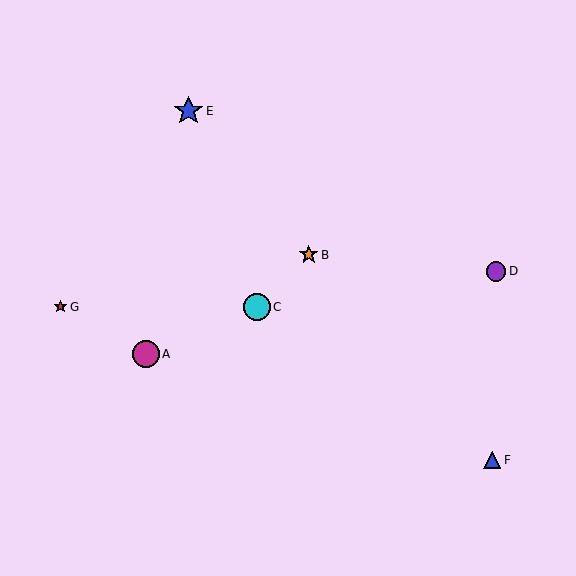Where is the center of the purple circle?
The center of the purple circle is at (496, 271).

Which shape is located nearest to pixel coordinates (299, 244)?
The orange star (labeled B) at (309, 255) is nearest to that location.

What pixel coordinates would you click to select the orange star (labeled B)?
Click at (309, 255) to select the orange star B.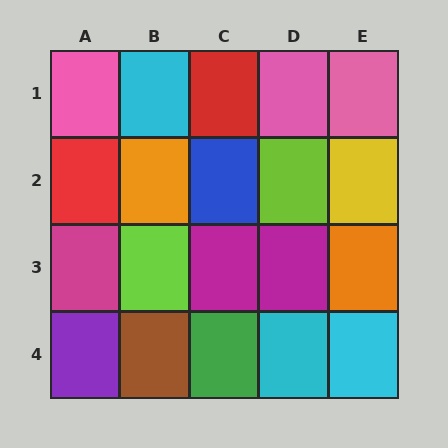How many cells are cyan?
3 cells are cyan.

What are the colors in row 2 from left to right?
Red, orange, blue, lime, yellow.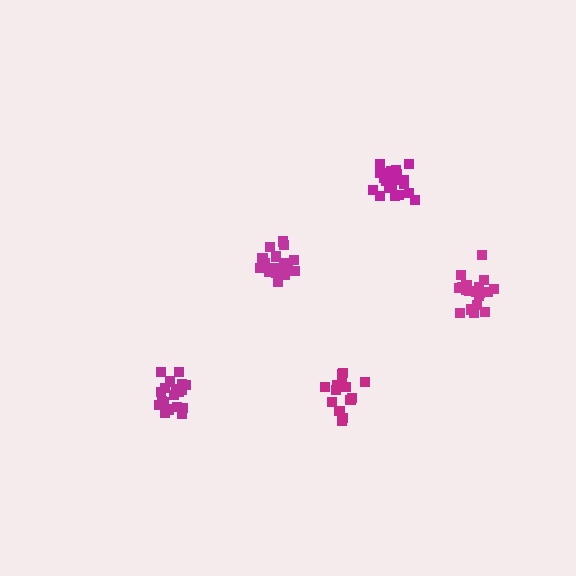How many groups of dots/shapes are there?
There are 5 groups.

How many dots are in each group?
Group 1: 19 dots, Group 2: 21 dots, Group 3: 19 dots, Group 4: 20 dots, Group 5: 17 dots (96 total).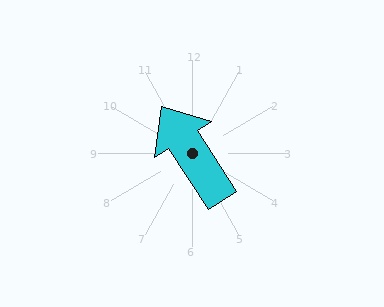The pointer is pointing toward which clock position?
Roughly 11 o'clock.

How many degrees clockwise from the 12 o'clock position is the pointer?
Approximately 327 degrees.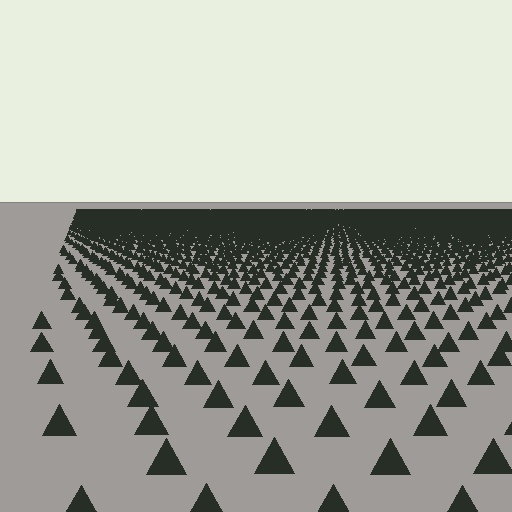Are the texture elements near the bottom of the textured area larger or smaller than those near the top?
Larger. Near the bottom, elements are closer to the viewer and appear at a bigger on-screen size.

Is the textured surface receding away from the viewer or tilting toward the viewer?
The surface is receding away from the viewer. Texture elements get smaller and denser toward the top.